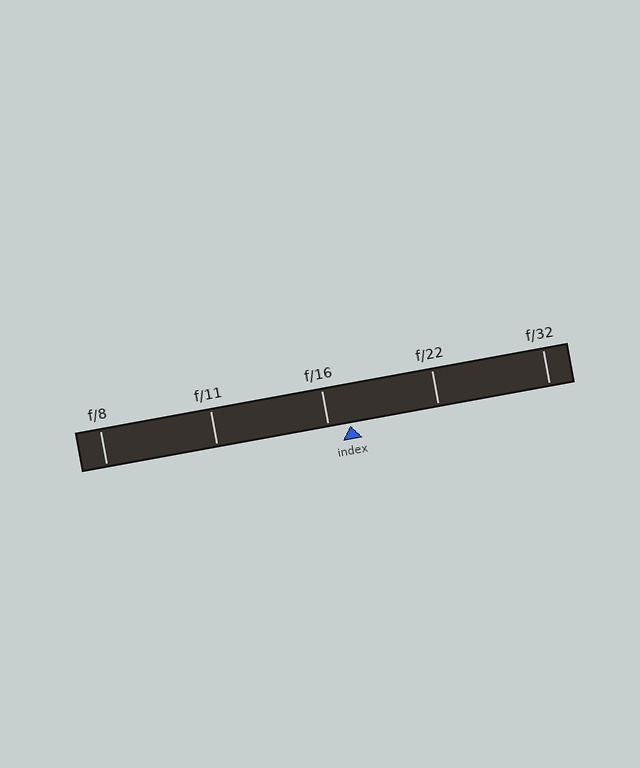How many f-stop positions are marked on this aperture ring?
There are 5 f-stop positions marked.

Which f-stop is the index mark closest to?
The index mark is closest to f/16.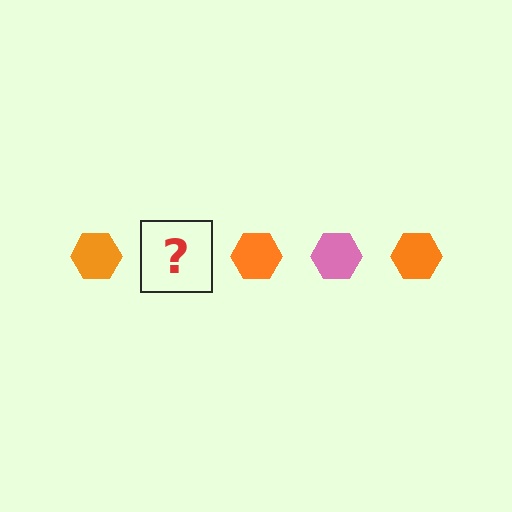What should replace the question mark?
The question mark should be replaced with a pink hexagon.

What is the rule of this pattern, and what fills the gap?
The rule is that the pattern cycles through orange, pink hexagons. The gap should be filled with a pink hexagon.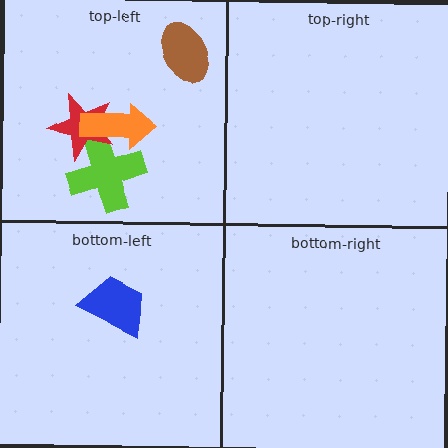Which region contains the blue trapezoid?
The bottom-left region.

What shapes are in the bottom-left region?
The blue trapezoid.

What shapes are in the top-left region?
The lime cross, the red star, the brown ellipse, the orange arrow.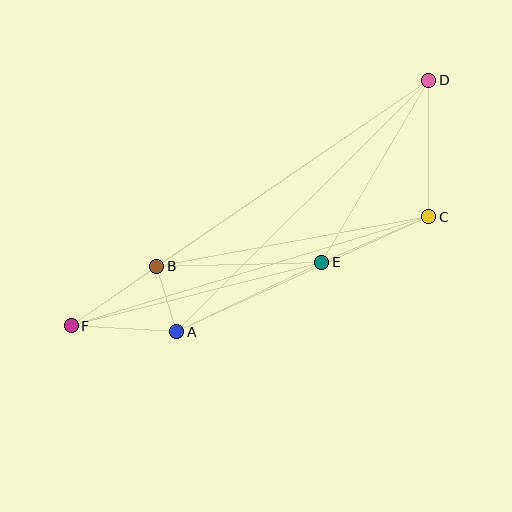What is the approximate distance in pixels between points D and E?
The distance between D and E is approximately 211 pixels.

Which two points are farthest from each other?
Points D and F are farthest from each other.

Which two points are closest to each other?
Points A and B are closest to each other.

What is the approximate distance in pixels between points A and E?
The distance between A and E is approximately 161 pixels.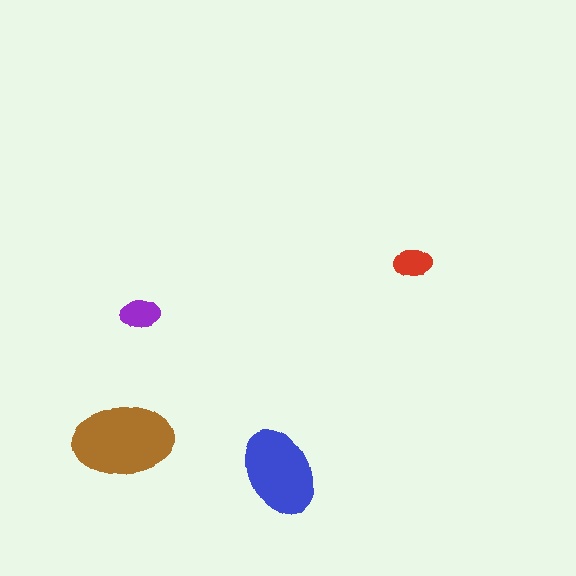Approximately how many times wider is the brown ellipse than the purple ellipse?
About 2.5 times wider.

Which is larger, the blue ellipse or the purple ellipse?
The blue one.